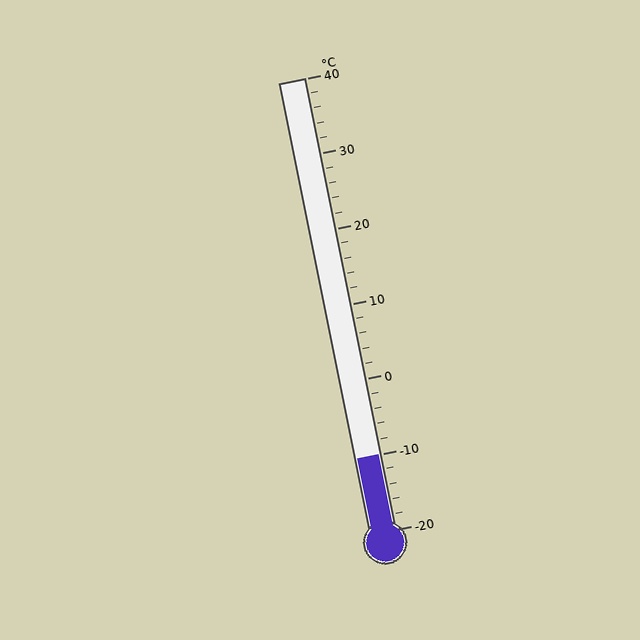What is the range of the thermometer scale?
The thermometer scale ranges from -20°C to 40°C.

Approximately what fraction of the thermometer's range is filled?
The thermometer is filled to approximately 15% of its range.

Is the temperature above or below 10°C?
The temperature is below 10°C.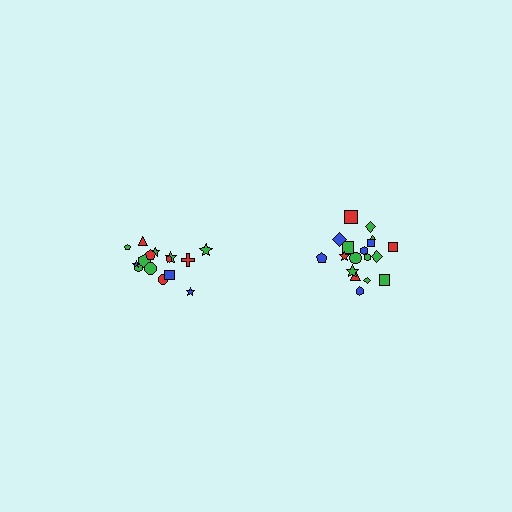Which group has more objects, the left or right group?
The right group.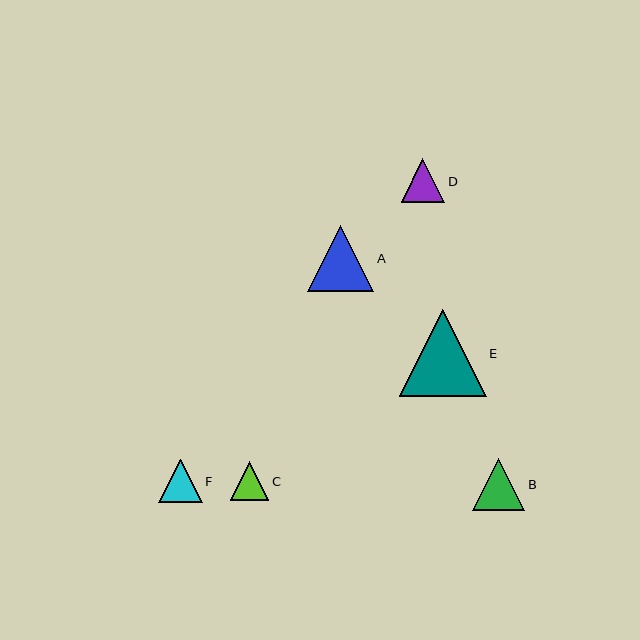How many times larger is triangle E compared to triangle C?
Triangle E is approximately 2.3 times the size of triangle C.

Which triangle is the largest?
Triangle E is the largest with a size of approximately 87 pixels.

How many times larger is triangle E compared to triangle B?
Triangle E is approximately 1.7 times the size of triangle B.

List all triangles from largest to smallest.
From largest to smallest: E, A, B, F, D, C.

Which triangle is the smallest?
Triangle C is the smallest with a size of approximately 38 pixels.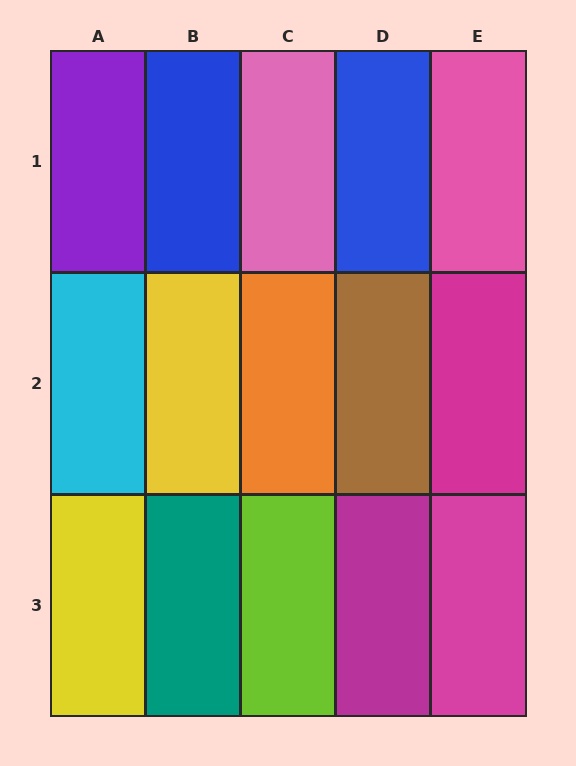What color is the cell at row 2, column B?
Yellow.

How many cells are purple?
1 cell is purple.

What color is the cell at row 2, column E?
Magenta.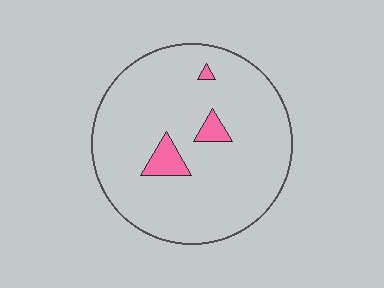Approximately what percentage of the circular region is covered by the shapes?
Approximately 5%.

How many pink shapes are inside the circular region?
3.